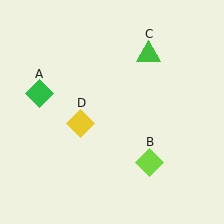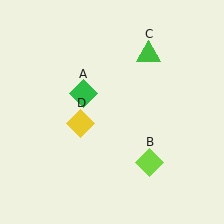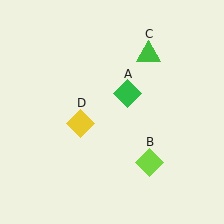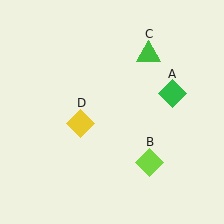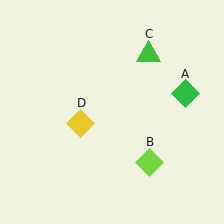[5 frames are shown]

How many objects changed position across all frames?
1 object changed position: green diamond (object A).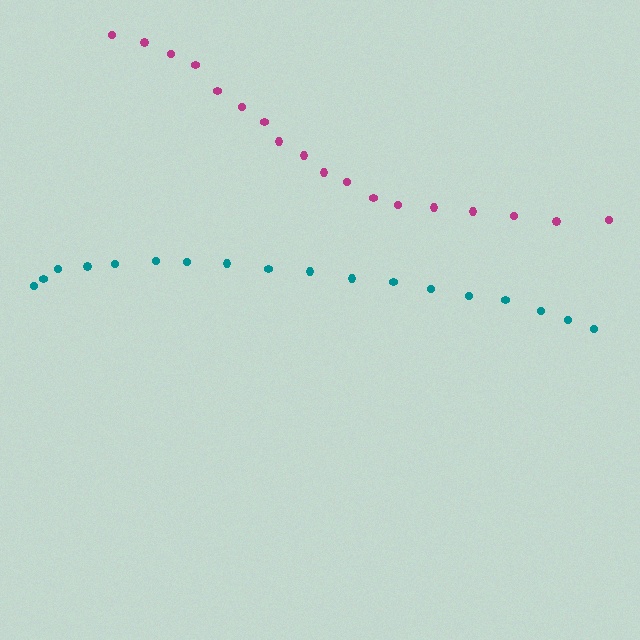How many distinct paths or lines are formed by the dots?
There are 2 distinct paths.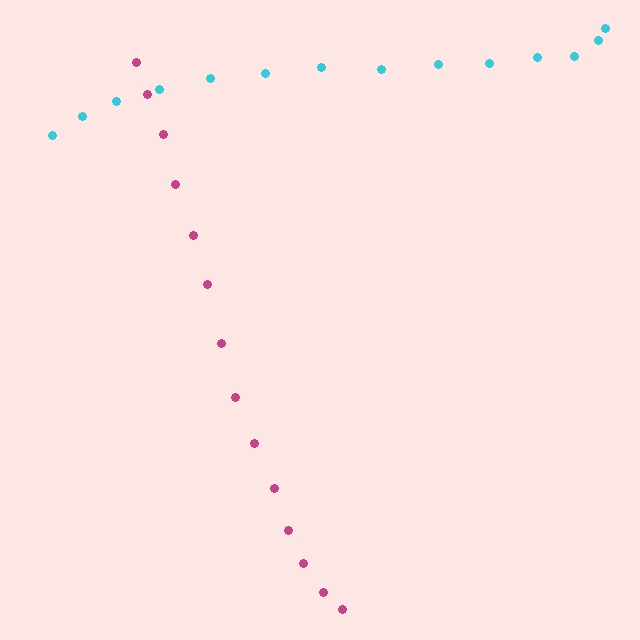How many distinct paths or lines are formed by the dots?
There are 2 distinct paths.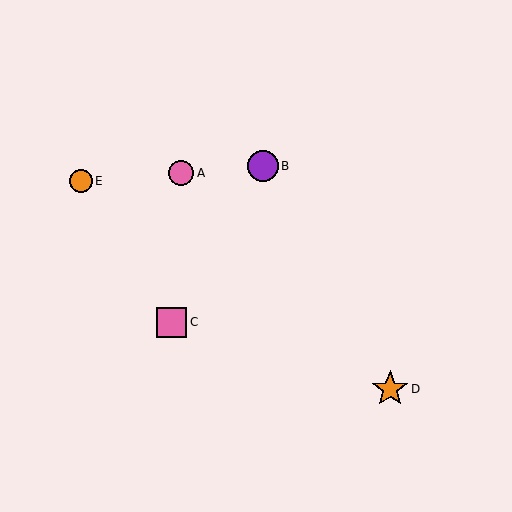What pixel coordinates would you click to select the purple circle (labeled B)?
Click at (263, 166) to select the purple circle B.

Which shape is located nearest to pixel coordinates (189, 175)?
The pink circle (labeled A) at (181, 173) is nearest to that location.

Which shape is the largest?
The orange star (labeled D) is the largest.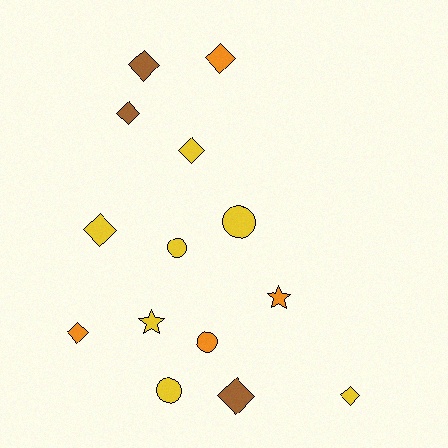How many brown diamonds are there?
There are 3 brown diamonds.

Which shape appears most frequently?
Diamond, with 8 objects.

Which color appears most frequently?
Yellow, with 7 objects.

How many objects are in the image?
There are 14 objects.